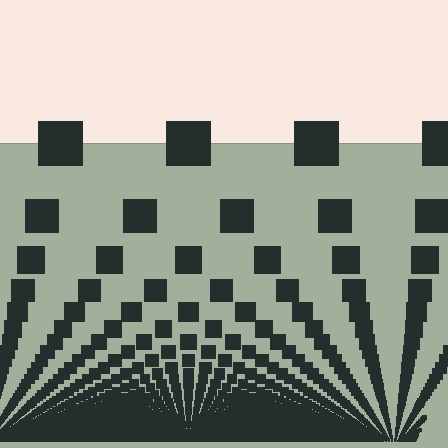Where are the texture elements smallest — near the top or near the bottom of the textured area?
Near the bottom.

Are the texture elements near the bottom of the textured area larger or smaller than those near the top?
Smaller. The gradient is inverted — elements near the bottom are smaller and denser.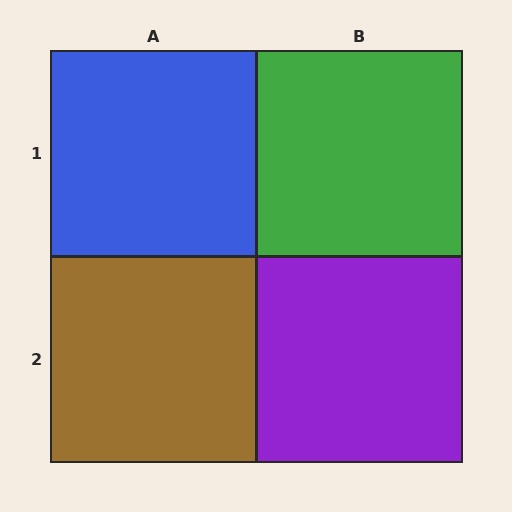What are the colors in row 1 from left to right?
Blue, green.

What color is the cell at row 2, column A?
Brown.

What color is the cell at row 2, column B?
Purple.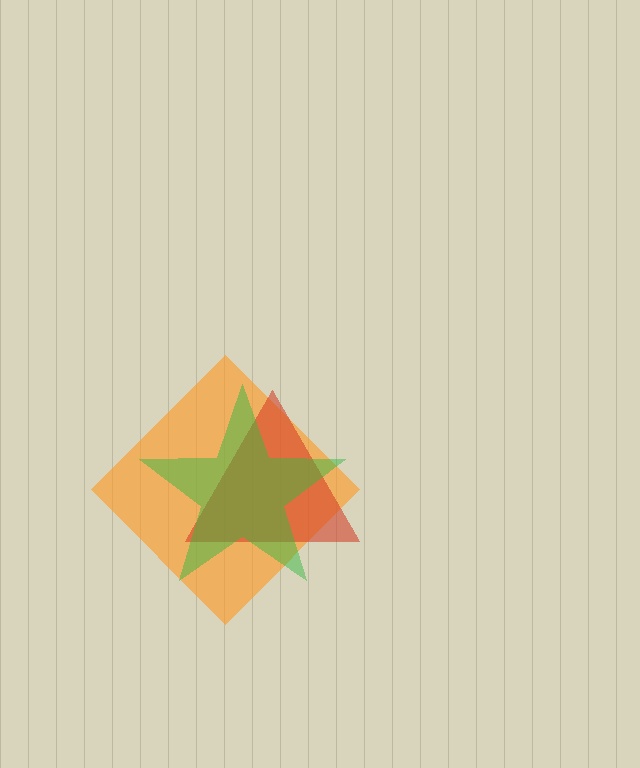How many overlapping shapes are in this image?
There are 3 overlapping shapes in the image.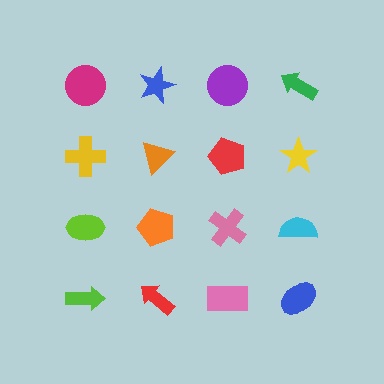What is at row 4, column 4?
A blue ellipse.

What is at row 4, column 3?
A pink rectangle.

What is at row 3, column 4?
A cyan semicircle.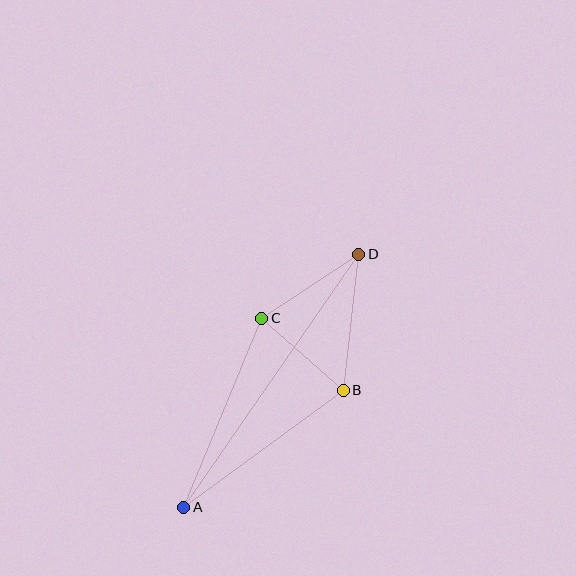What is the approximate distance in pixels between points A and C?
The distance between A and C is approximately 205 pixels.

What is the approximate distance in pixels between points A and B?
The distance between A and B is approximately 198 pixels.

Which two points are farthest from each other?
Points A and D are farthest from each other.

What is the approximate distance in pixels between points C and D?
The distance between C and D is approximately 116 pixels.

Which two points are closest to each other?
Points B and C are closest to each other.